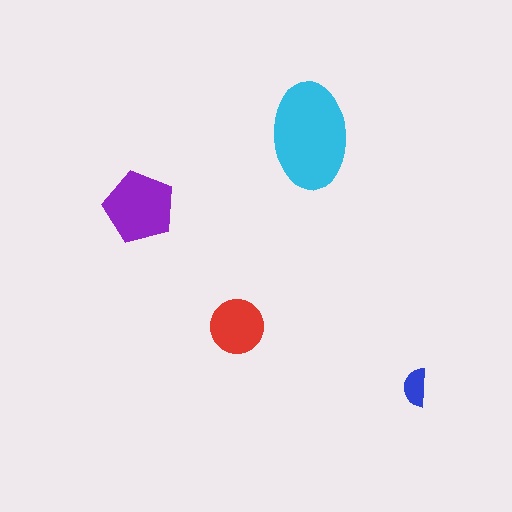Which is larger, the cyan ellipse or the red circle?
The cyan ellipse.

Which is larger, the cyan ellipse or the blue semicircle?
The cyan ellipse.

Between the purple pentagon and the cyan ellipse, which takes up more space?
The cyan ellipse.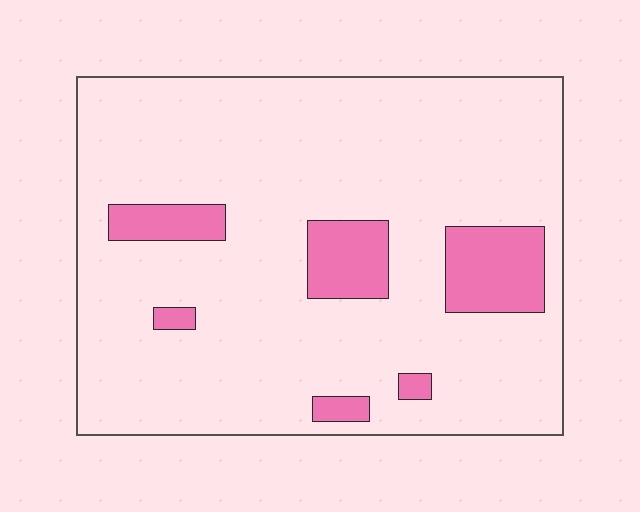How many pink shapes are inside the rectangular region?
6.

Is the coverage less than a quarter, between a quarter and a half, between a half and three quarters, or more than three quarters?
Less than a quarter.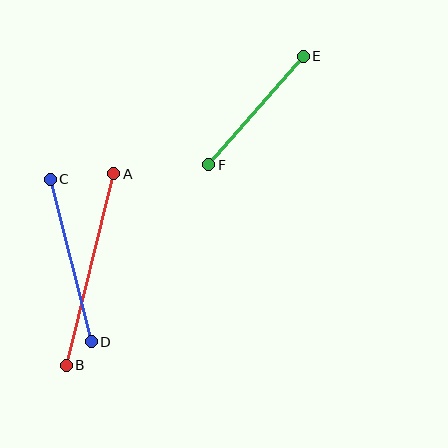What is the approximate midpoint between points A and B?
The midpoint is at approximately (90, 269) pixels.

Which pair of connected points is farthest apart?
Points A and B are farthest apart.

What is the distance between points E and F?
The distance is approximately 144 pixels.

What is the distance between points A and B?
The distance is approximately 197 pixels.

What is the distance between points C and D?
The distance is approximately 168 pixels.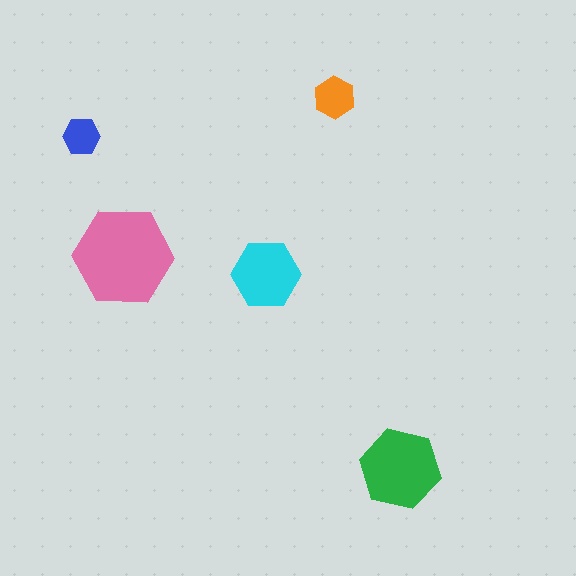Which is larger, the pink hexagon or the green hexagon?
The pink one.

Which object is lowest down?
The green hexagon is bottommost.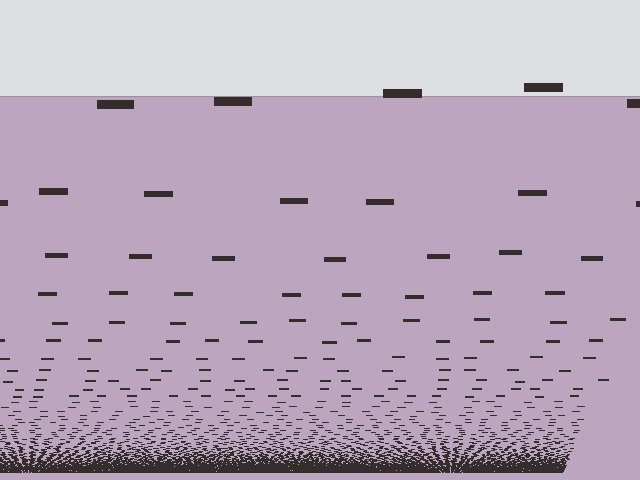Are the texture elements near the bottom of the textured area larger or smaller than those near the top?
Smaller. The gradient is inverted — elements near the bottom are smaller and denser.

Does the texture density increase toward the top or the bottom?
Density increases toward the bottom.